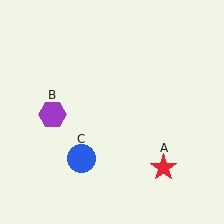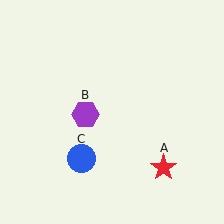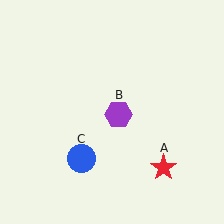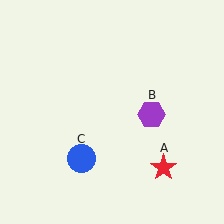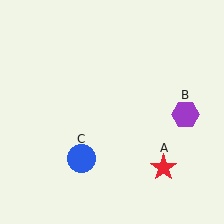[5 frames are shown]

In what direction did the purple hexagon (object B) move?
The purple hexagon (object B) moved right.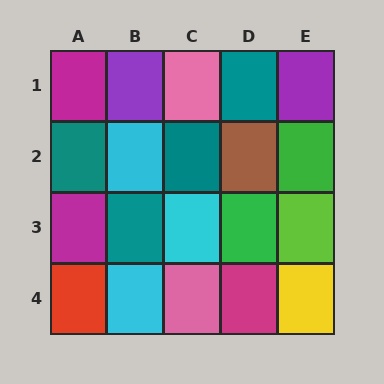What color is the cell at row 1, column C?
Pink.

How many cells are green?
2 cells are green.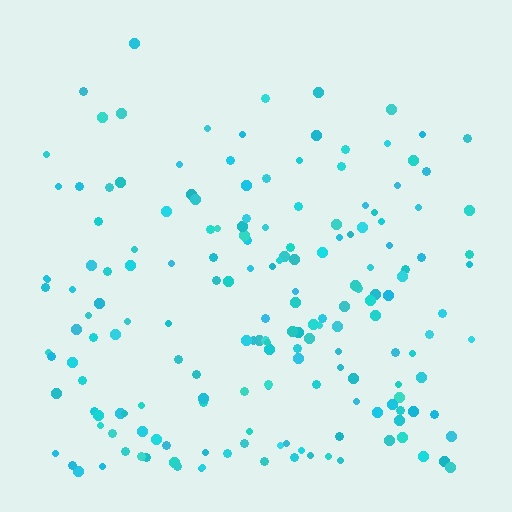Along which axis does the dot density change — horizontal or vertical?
Vertical.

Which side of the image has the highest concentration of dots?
The bottom.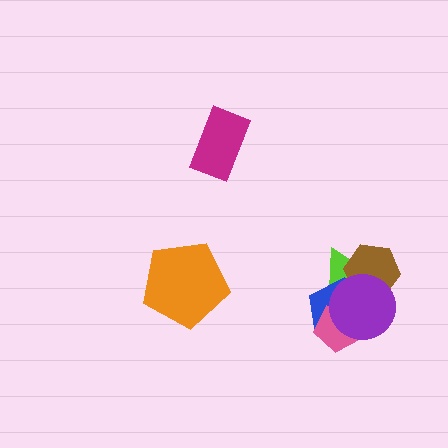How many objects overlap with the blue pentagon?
4 objects overlap with the blue pentagon.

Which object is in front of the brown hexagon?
The purple circle is in front of the brown hexagon.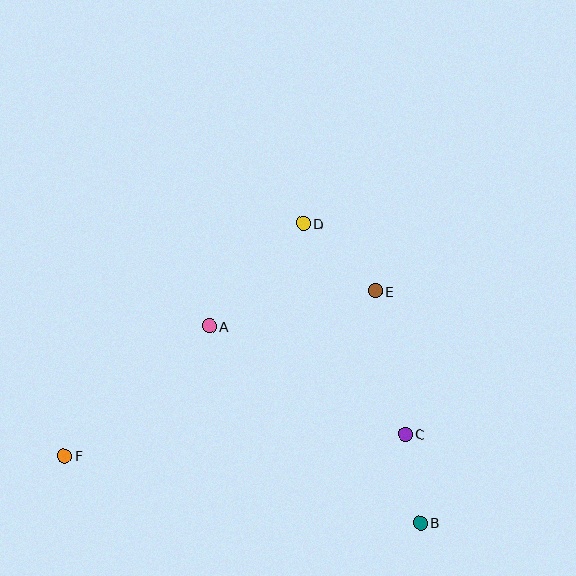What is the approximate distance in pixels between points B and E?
The distance between B and E is approximately 236 pixels.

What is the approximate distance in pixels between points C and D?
The distance between C and D is approximately 234 pixels.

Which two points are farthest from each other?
Points B and F are farthest from each other.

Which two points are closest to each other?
Points B and C are closest to each other.